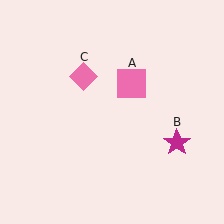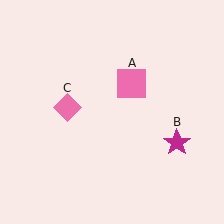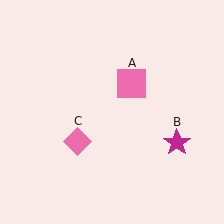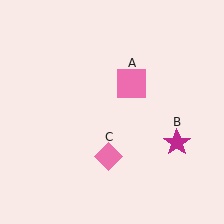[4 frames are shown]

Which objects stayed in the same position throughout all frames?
Pink square (object A) and magenta star (object B) remained stationary.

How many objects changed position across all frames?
1 object changed position: pink diamond (object C).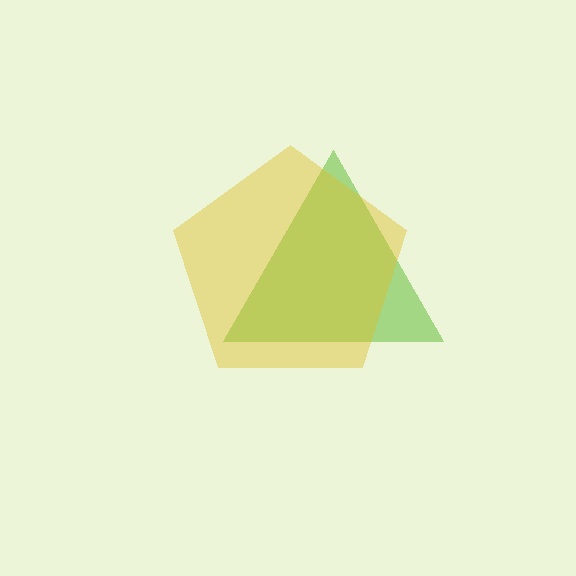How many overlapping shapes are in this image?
There are 2 overlapping shapes in the image.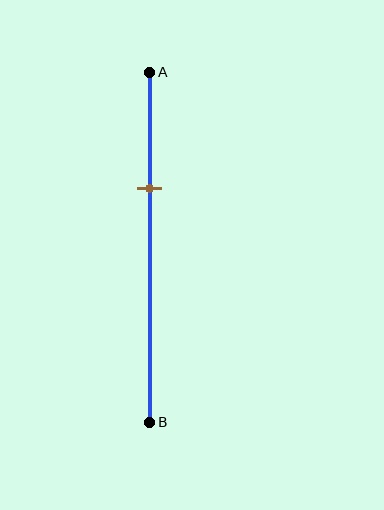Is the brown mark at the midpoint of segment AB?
No, the mark is at about 35% from A, not at the 50% midpoint.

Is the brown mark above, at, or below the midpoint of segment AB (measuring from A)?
The brown mark is above the midpoint of segment AB.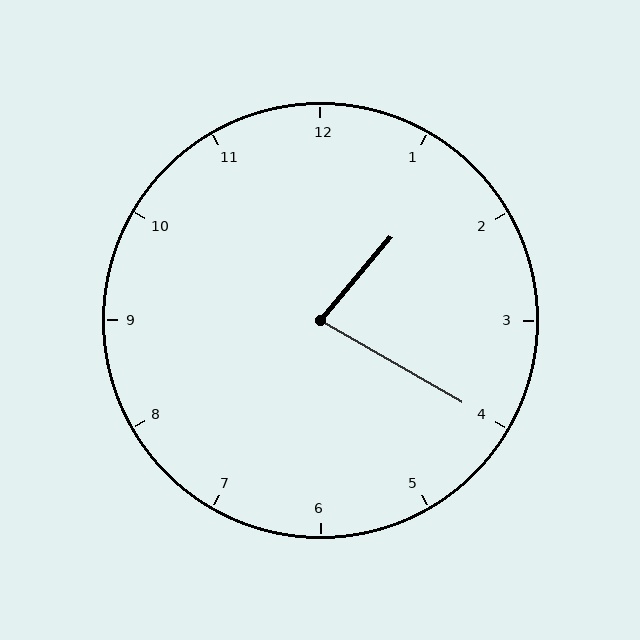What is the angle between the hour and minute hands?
Approximately 80 degrees.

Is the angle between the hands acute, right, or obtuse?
It is acute.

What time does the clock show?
1:20.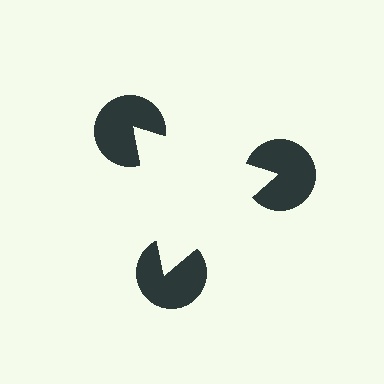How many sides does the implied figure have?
3 sides.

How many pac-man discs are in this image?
There are 3 — one at each vertex of the illusory triangle.